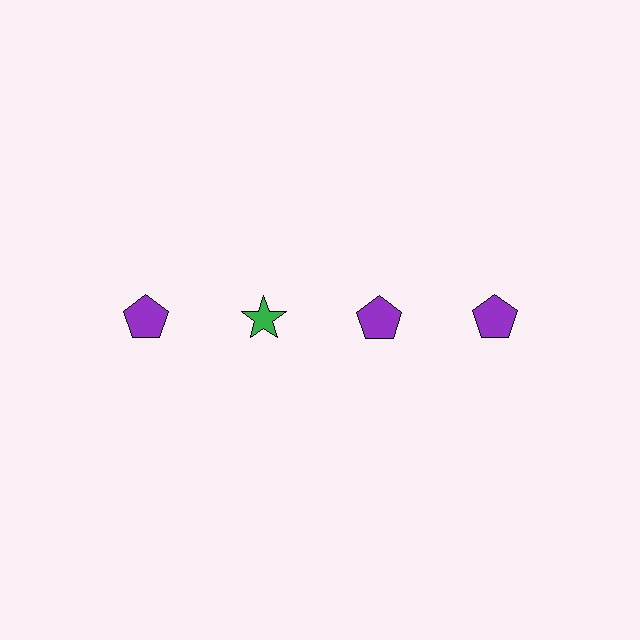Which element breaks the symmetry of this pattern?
The green star in the top row, second from left column breaks the symmetry. All other shapes are purple pentagons.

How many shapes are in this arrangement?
There are 4 shapes arranged in a grid pattern.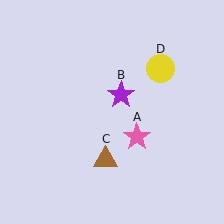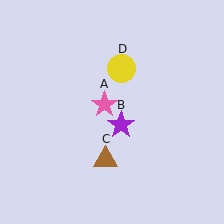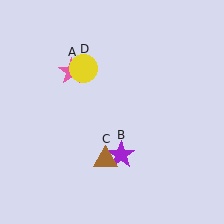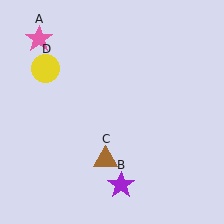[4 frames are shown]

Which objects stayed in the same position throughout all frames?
Brown triangle (object C) remained stationary.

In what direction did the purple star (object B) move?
The purple star (object B) moved down.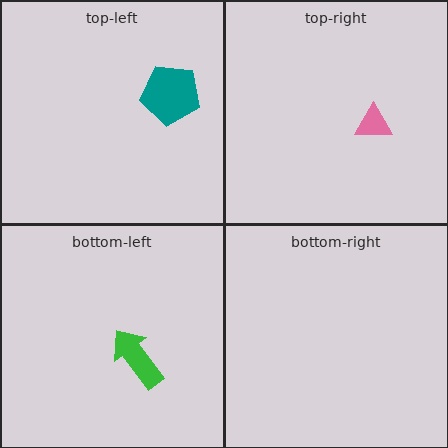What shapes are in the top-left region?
The teal pentagon.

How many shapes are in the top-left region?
1.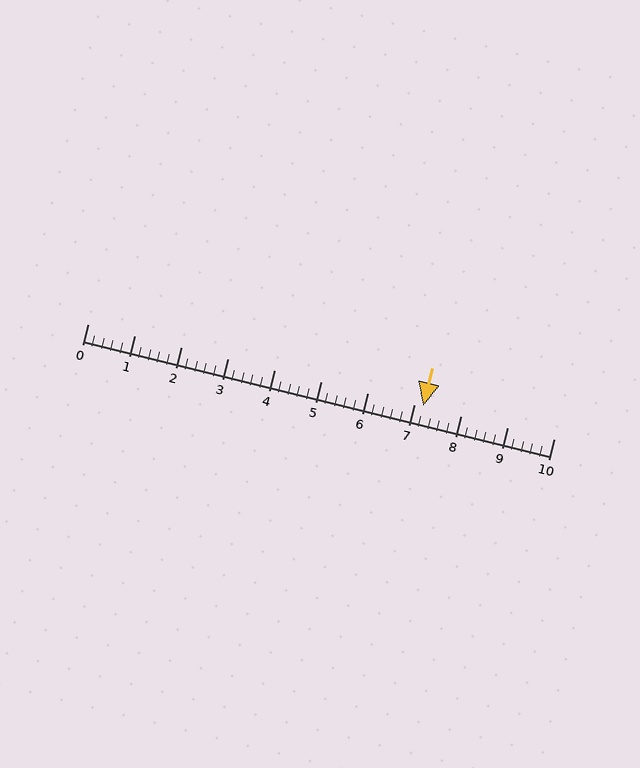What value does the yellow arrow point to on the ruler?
The yellow arrow points to approximately 7.2.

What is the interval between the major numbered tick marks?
The major tick marks are spaced 1 units apart.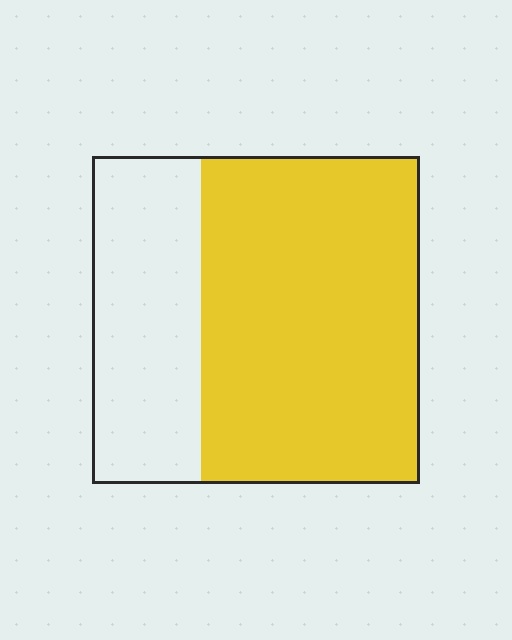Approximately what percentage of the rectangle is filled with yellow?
Approximately 65%.